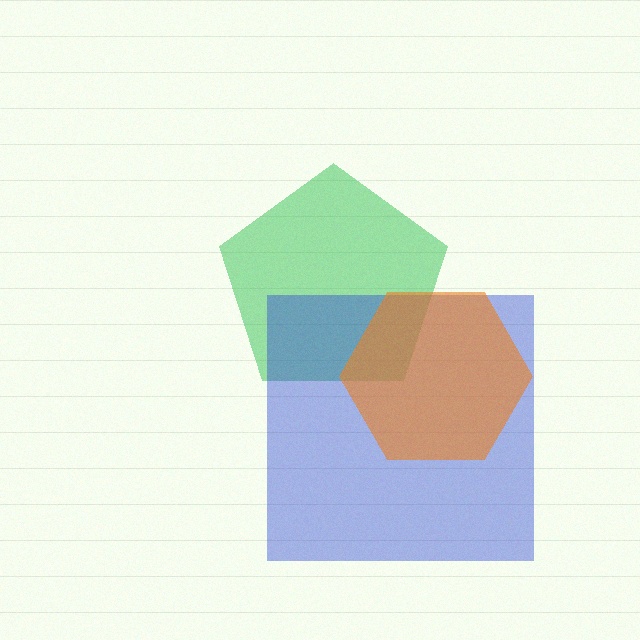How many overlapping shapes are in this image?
There are 3 overlapping shapes in the image.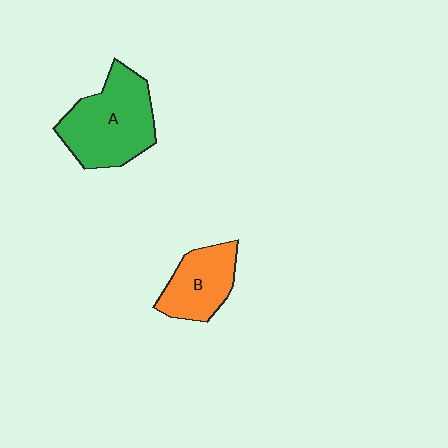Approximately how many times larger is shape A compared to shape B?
Approximately 1.6 times.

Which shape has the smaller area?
Shape B (orange).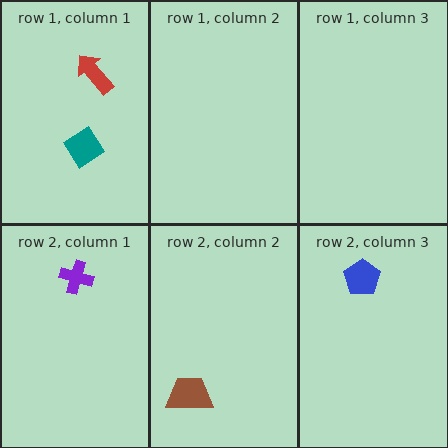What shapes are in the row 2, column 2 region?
The brown trapezoid.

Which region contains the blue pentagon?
The row 2, column 3 region.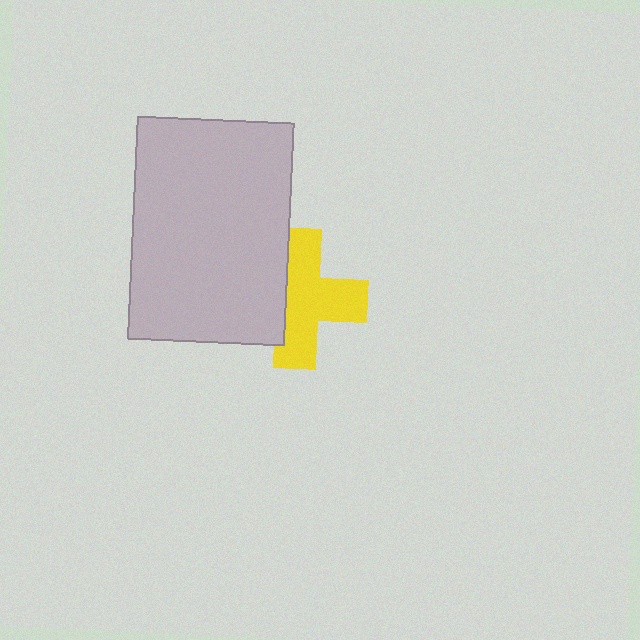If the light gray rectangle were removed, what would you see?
You would see the complete yellow cross.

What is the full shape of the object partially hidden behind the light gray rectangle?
The partially hidden object is a yellow cross.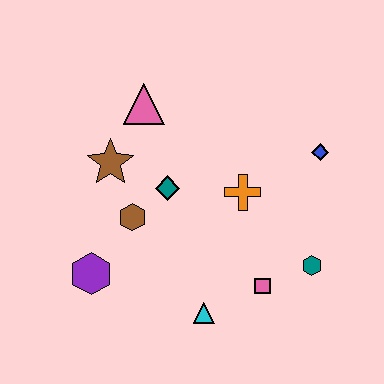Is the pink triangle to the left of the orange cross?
Yes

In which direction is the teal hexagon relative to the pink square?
The teal hexagon is to the right of the pink square.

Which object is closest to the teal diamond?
The brown hexagon is closest to the teal diamond.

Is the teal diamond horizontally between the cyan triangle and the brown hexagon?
Yes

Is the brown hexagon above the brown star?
No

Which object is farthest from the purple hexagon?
The blue diamond is farthest from the purple hexagon.